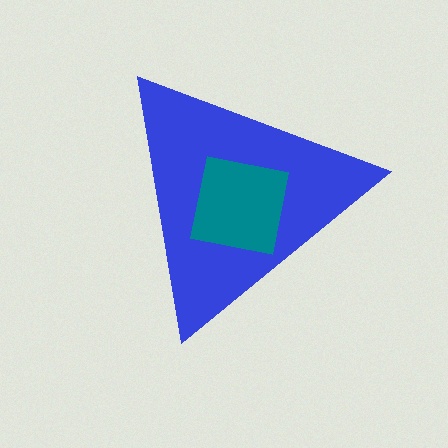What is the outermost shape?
The blue triangle.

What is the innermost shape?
The teal square.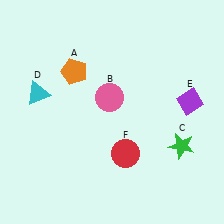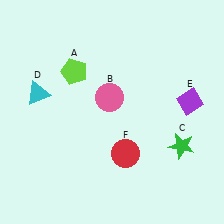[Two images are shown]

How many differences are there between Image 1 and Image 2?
There is 1 difference between the two images.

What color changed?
The pentagon (A) changed from orange in Image 1 to lime in Image 2.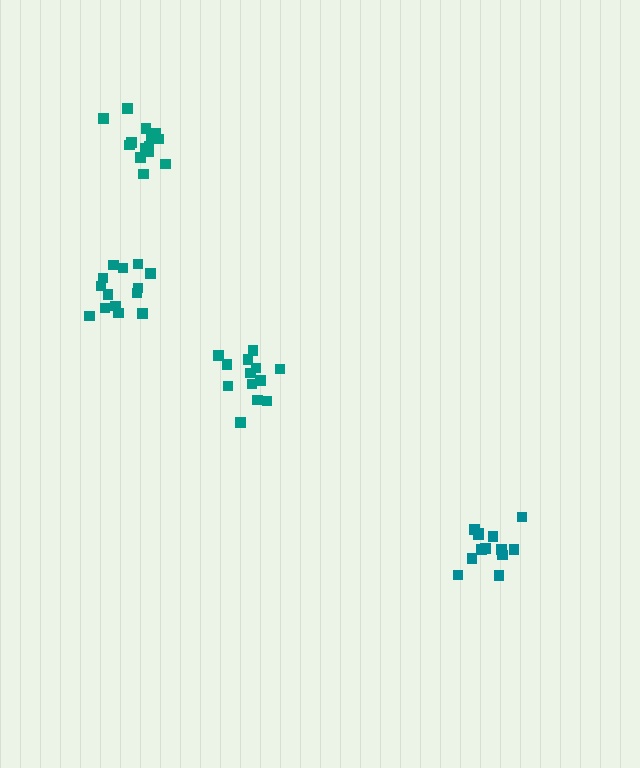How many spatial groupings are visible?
There are 4 spatial groupings.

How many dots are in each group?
Group 1: 14 dots, Group 2: 13 dots, Group 3: 13 dots, Group 4: 14 dots (54 total).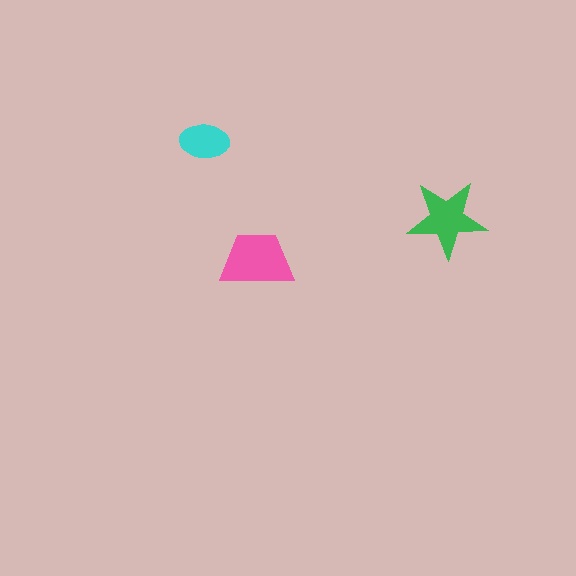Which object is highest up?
The cyan ellipse is topmost.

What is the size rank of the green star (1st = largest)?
2nd.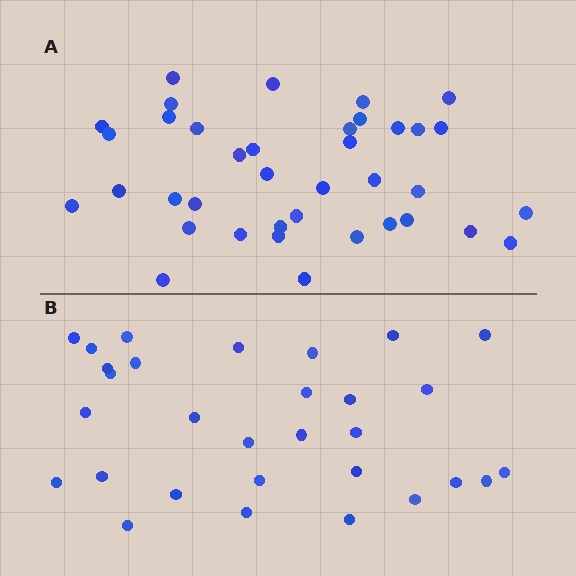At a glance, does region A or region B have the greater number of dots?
Region A (the top region) has more dots.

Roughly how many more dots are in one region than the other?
Region A has roughly 8 or so more dots than region B.